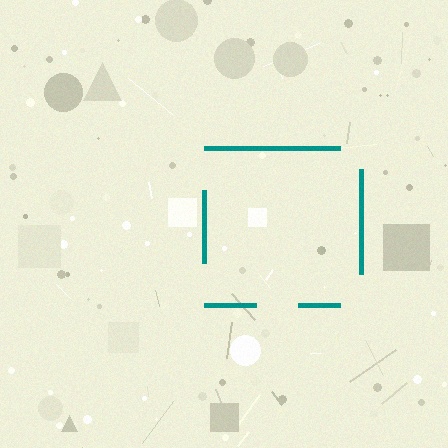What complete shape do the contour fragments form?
The contour fragments form a square.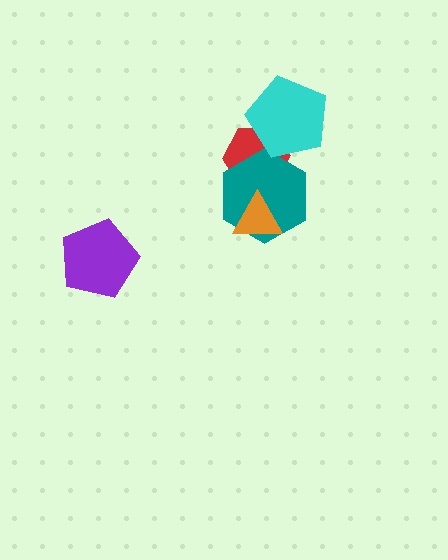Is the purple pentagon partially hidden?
No, no other shape covers it.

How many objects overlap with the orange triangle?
1 object overlaps with the orange triangle.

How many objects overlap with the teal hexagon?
3 objects overlap with the teal hexagon.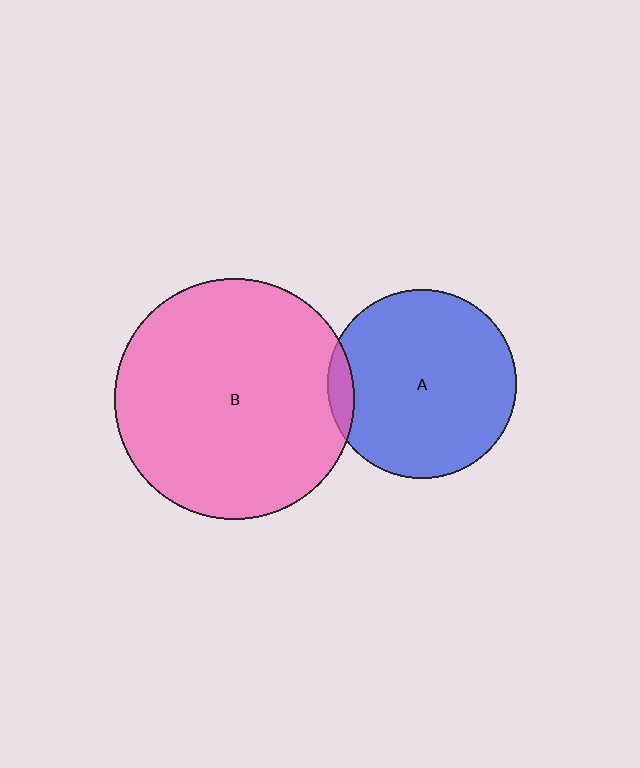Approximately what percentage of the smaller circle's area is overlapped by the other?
Approximately 5%.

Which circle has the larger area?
Circle B (pink).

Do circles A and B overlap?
Yes.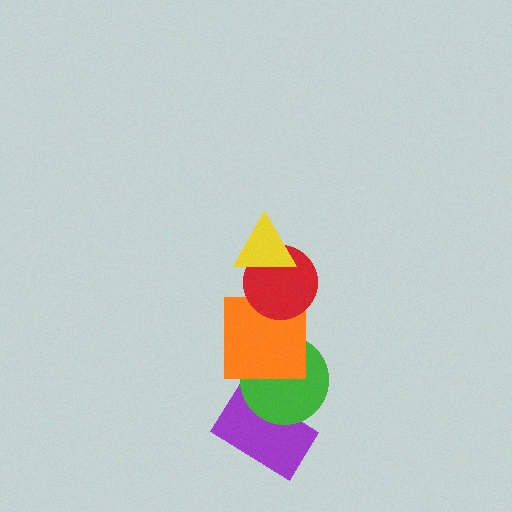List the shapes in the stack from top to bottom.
From top to bottom: the yellow triangle, the red circle, the orange square, the green circle, the purple rectangle.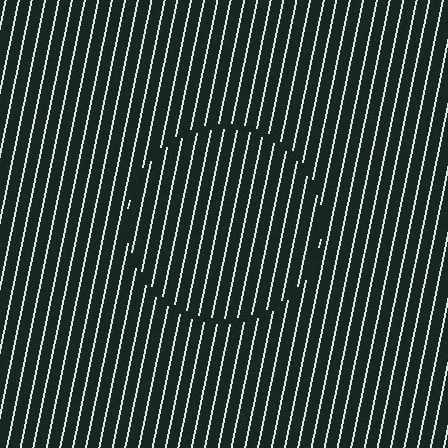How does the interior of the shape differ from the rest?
The interior of the shape contains the same grating, shifted by half a period — the contour is defined by the phase discontinuity where line-ends from the inner and outer gratings abut.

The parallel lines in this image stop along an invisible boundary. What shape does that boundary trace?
An illusory circle. The interior of the shape contains the same grating, shifted by half a period — the contour is defined by the phase discontinuity where line-ends from the inner and outer gratings abut.